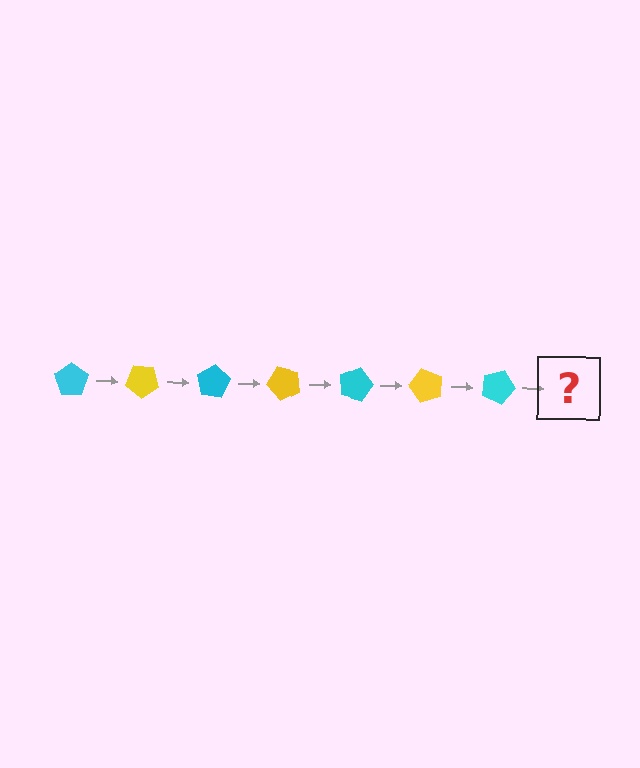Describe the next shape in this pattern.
It should be a yellow pentagon, rotated 280 degrees from the start.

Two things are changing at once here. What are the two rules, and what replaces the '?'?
The two rules are that it rotates 40 degrees each step and the color cycles through cyan and yellow. The '?' should be a yellow pentagon, rotated 280 degrees from the start.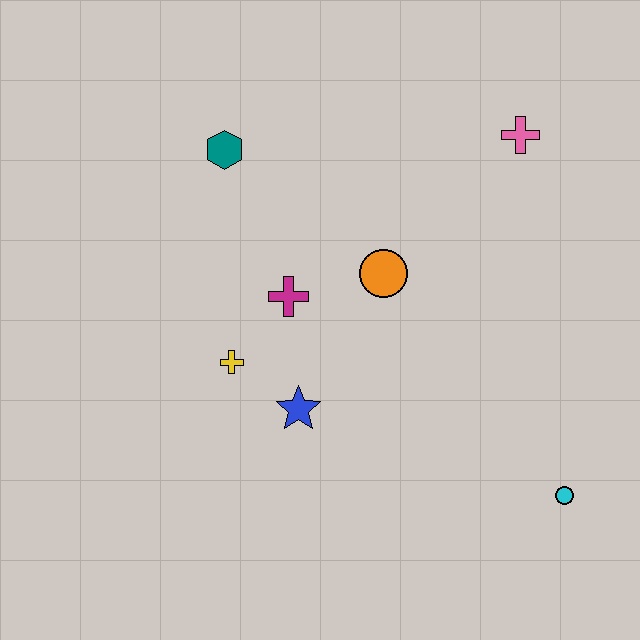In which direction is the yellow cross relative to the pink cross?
The yellow cross is to the left of the pink cross.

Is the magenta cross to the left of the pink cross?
Yes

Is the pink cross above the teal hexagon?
Yes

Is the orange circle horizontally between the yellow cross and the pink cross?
Yes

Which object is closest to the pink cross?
The orange circle is closest to the pink cross.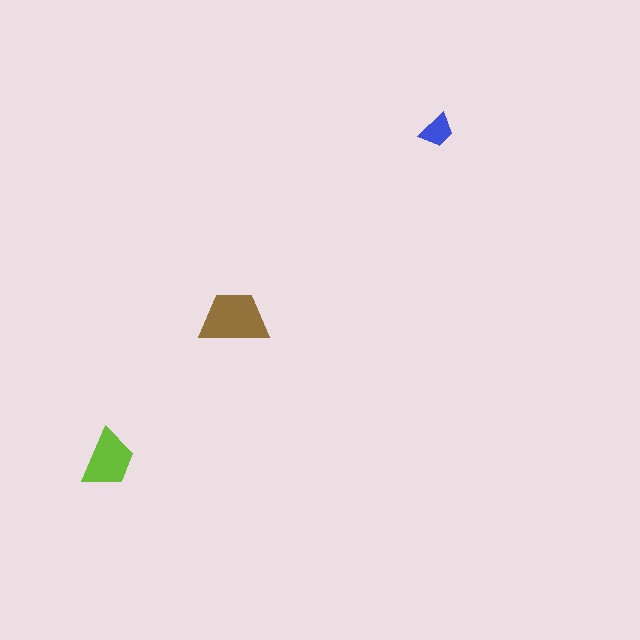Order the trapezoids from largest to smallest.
the brown one, the lime one, the blue one.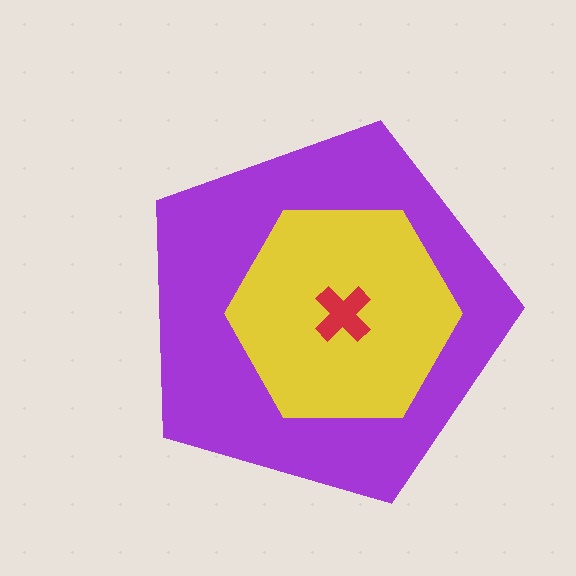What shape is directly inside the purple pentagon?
The yellow hexagon.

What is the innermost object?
The red cross.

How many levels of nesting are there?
3.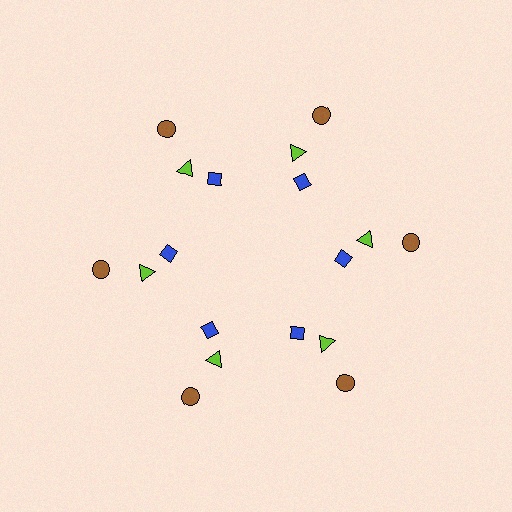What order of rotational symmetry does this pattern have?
This pattern has 6-fold rotational symmetry.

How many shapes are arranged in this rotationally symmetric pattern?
There are 18 shapes, arranged in 6 groups of 3.